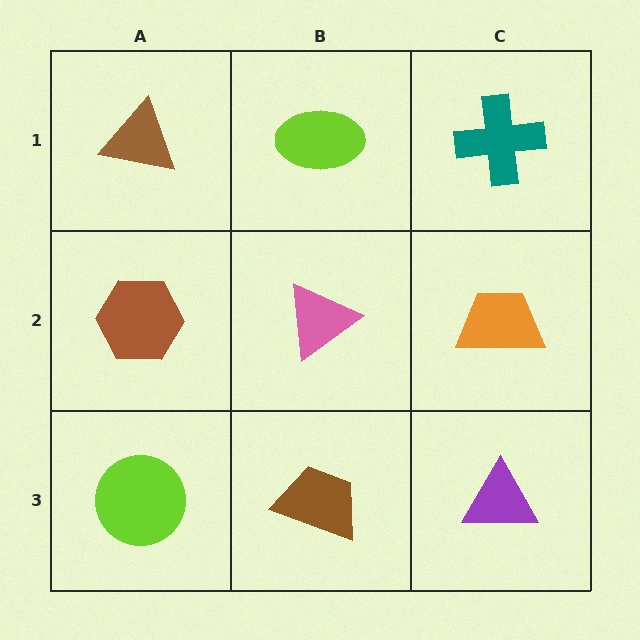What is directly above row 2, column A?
A brown triangle.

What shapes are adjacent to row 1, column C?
An orange trapezoid (row 2, column C), a lime ellipse (row 1, column B).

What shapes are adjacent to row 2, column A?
A brown triangle (row 1, column A), a lime circle (row 3, column A), a pink triangle (row 2, column B).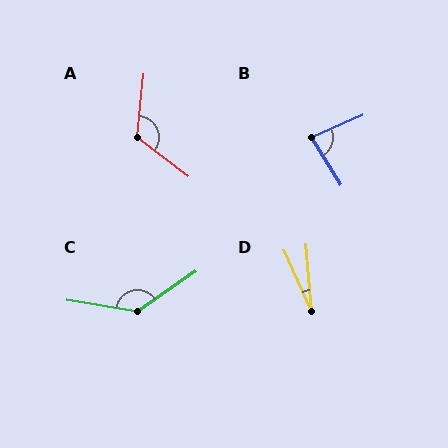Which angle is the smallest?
D, at approximately 19 degrees.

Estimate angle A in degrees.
Approximately 121 degrees.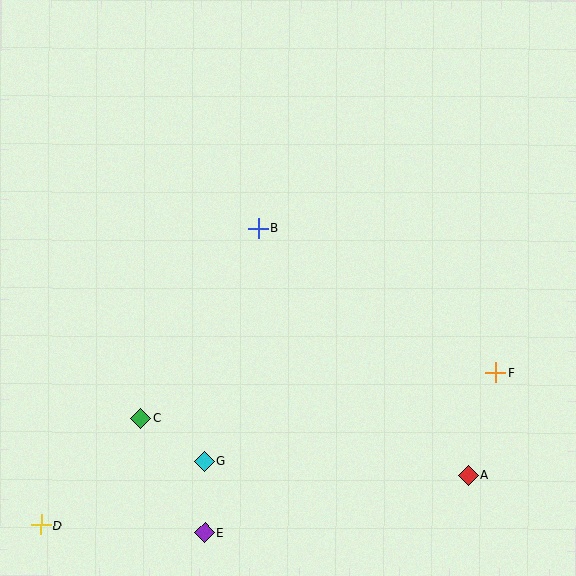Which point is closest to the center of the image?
Point B at (258, 228) is closest to the center.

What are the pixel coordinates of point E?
Point E is at (205, 533).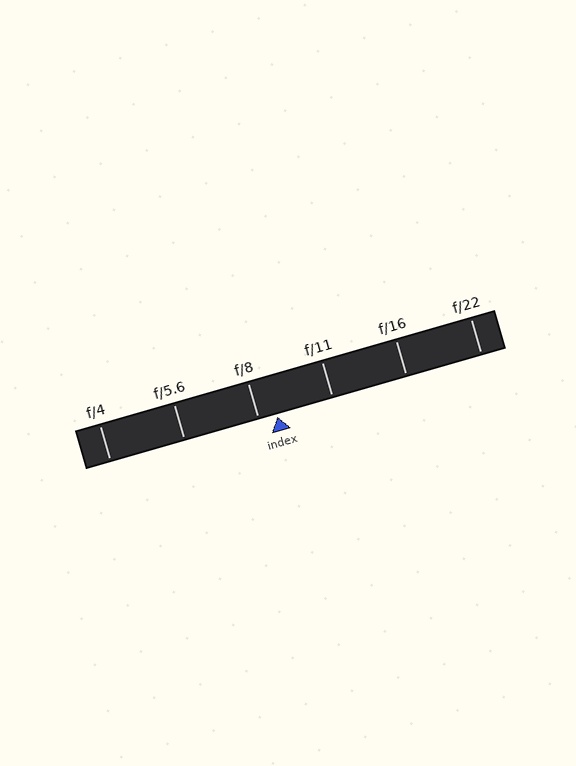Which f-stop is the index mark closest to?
The index mark is closest to f/8.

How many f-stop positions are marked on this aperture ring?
There are 6 f-stop positions marked.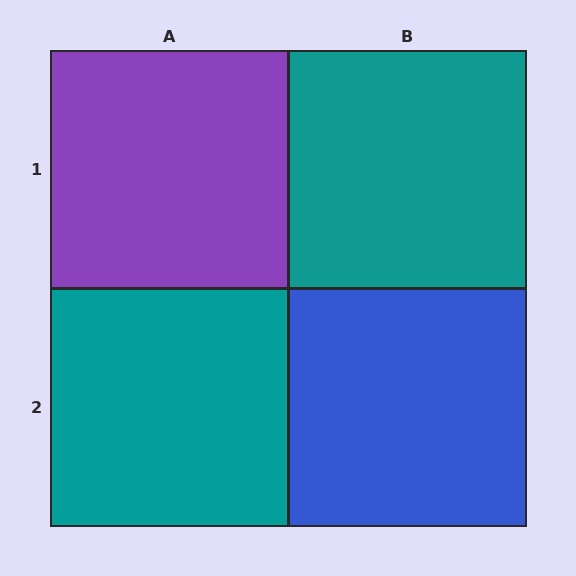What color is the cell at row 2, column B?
Blue.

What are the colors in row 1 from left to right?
Purple, teal.